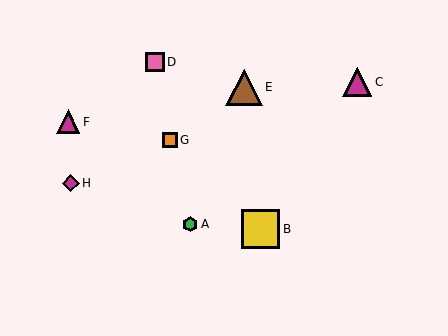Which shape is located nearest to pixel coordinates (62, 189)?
The magenta diamond (labeled H) at (71, 183) is nearest to that location.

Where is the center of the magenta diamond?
The center of the magenta diamond is at (71, 183).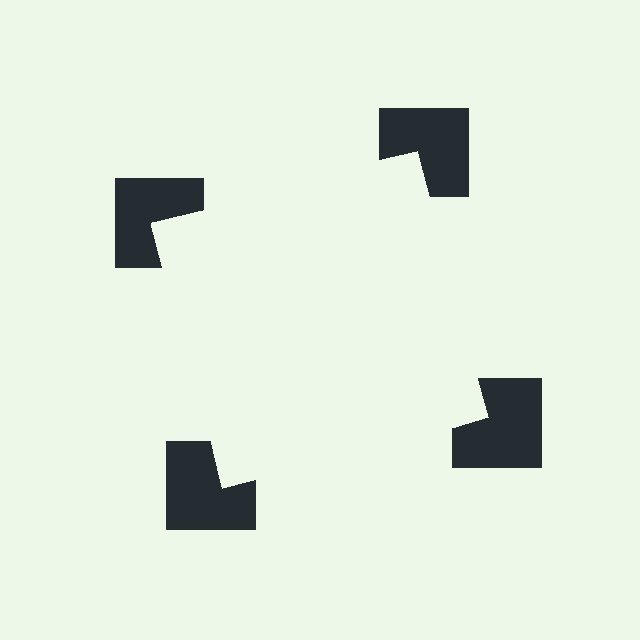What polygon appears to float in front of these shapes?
An illusory square — its edges are inferred from the aligned wedge cuts in the notched squares, not physically drawn.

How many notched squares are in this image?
There are 4 — one at each vertex of the illusory square.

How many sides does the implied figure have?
4 sides.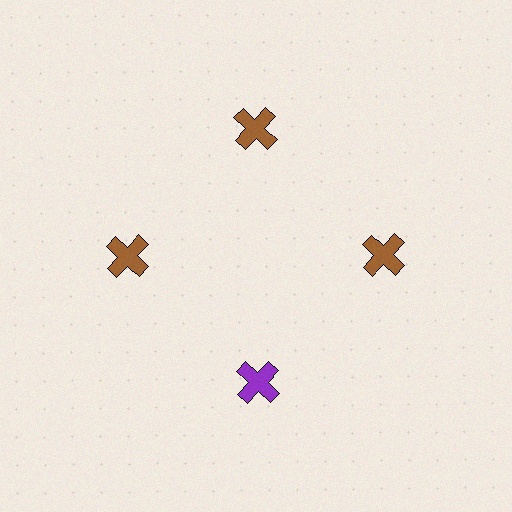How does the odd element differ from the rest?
It has a different color: purple instead of brown.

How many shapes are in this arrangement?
There are 4 shapes arranged in a ring pattern.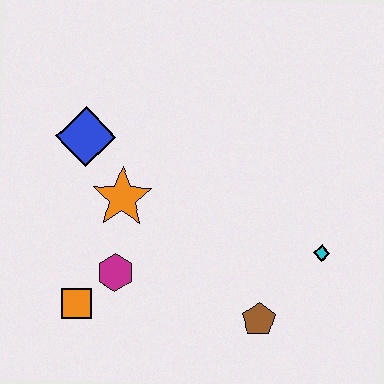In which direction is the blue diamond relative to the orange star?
The blue diamond is above the orange star.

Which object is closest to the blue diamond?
The orange star is closest to the blue diamond.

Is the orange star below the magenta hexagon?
No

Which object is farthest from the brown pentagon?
The blue diamond is farthest from the brown pentagon.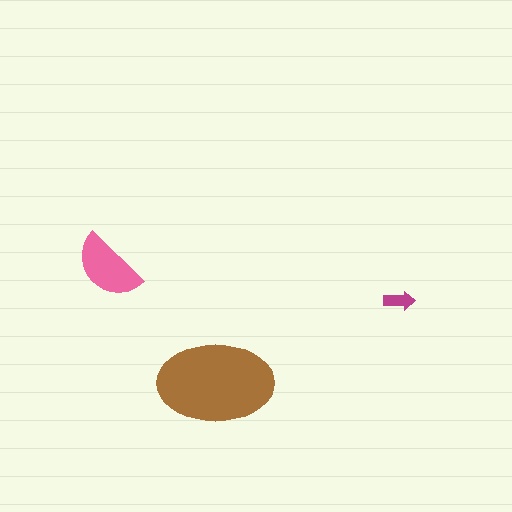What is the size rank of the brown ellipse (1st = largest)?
1st.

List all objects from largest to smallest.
The brown ellipse, the pink semicircle, the magenta arrow.